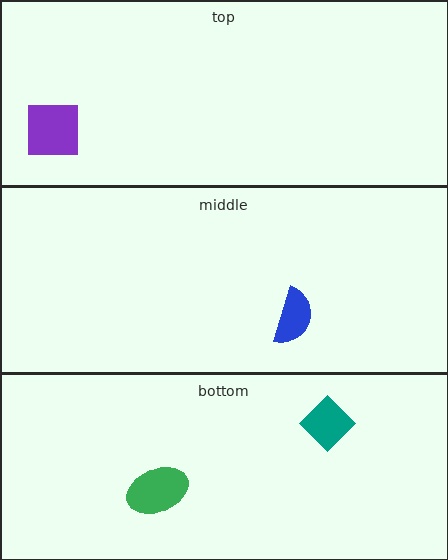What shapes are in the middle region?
The blue semicircle.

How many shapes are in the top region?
1.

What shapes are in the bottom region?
The green ellipse, the teal diamond.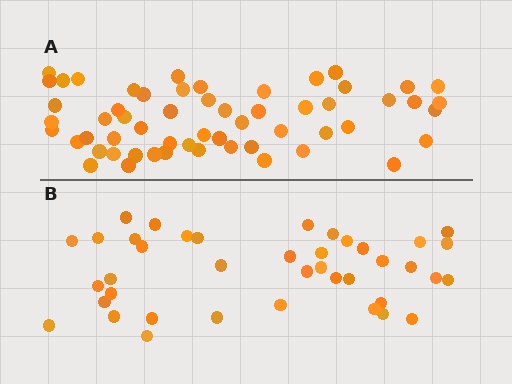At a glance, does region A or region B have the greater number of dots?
Region A (the top region) has more dots.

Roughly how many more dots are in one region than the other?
Region A has approximately 15 more dots than region B.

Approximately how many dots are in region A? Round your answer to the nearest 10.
About 60 dots. (The exact count is 57, which rounds to 60.)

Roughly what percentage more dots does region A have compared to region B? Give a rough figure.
About 40% more.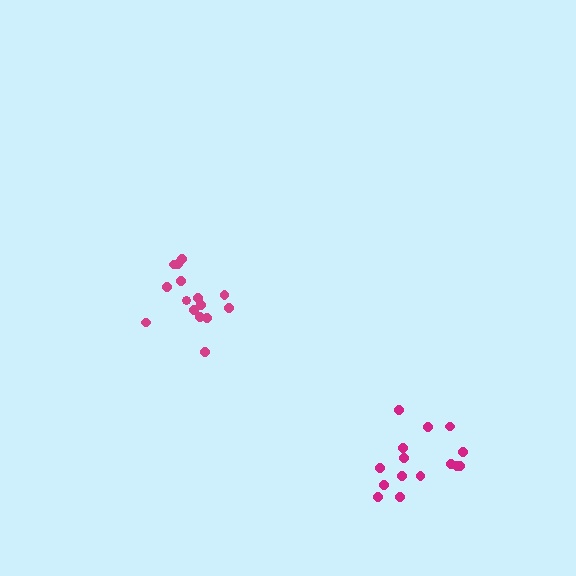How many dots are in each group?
Group 1: 15 dots, Group 2: 15 dots (30 total).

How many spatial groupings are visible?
There are 2 spatial groupings.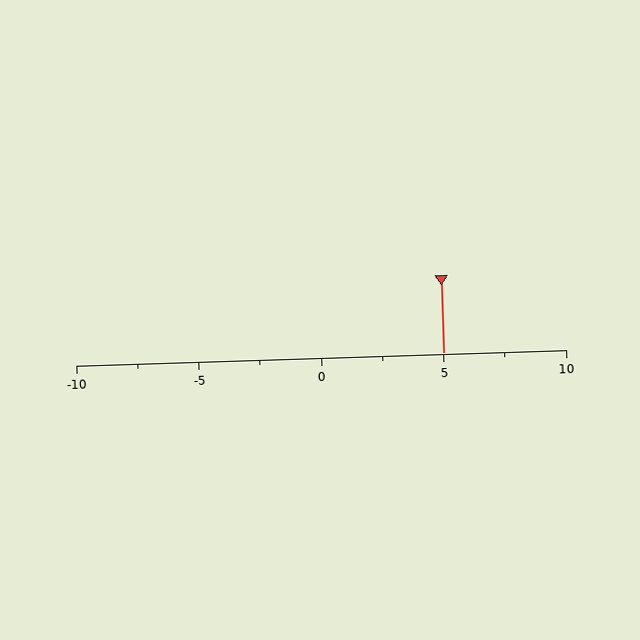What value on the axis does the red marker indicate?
The marker indicates approximately 5.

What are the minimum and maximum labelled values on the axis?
The axis runs from -10 to 10.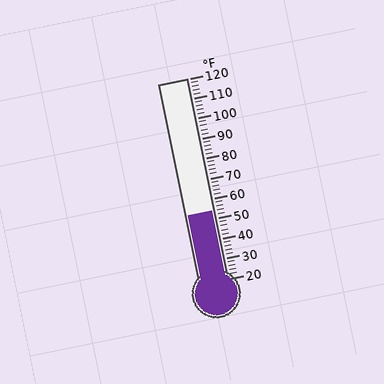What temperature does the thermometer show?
The thermometer shows approximately 54°F.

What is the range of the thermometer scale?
The thermometer scale ranges from 20°F to 120°F.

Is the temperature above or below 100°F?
The temperature is below 100°F.